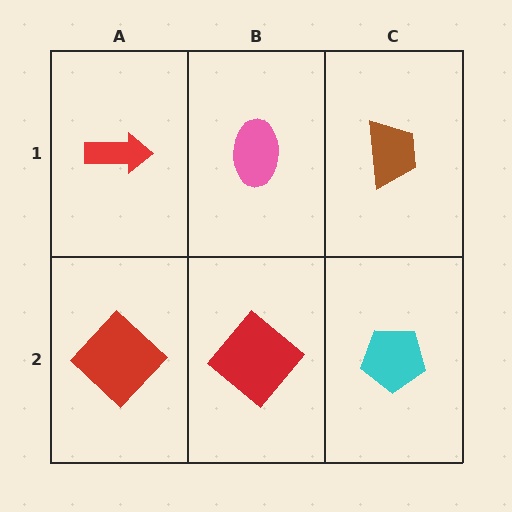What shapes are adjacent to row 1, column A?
A red diamond (row 2, column A), a pink ellipse (row 1, column B).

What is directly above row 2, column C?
A brown trapezoid.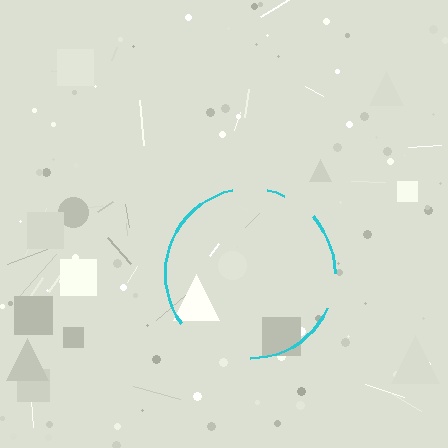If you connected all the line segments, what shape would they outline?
They would outline a circle.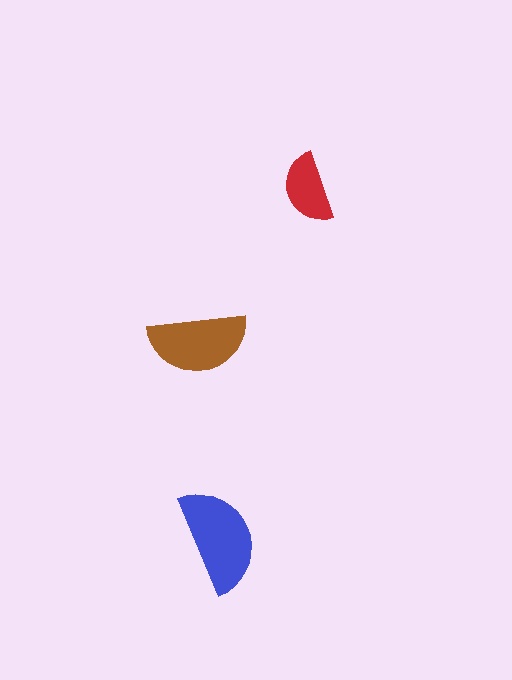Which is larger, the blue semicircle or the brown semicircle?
The blue one.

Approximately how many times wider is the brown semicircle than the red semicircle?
About 1.5 times wider.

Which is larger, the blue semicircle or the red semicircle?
The blue one.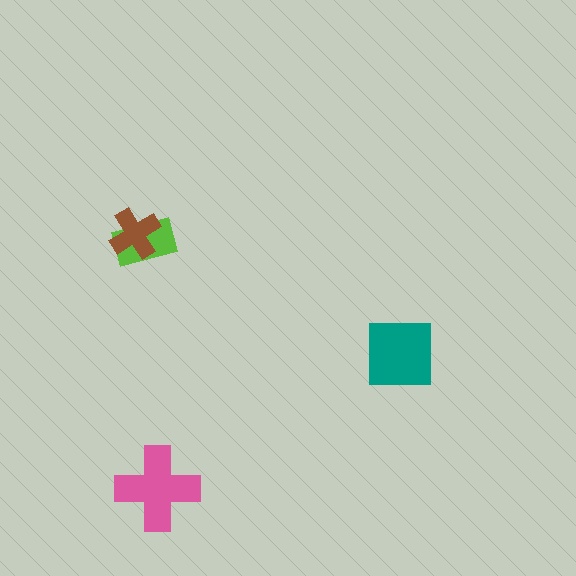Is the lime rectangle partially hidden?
Yes, it is partially covered by another shape.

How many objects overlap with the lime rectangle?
1 object overlaps with the lime rectangle.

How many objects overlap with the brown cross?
1 object overlaps with the brown cross.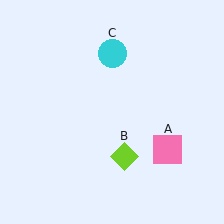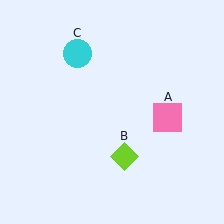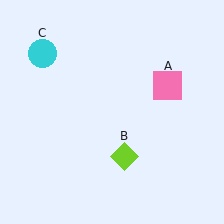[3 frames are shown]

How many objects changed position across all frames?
2 objects changed position: pink square (object A), cyan circle (object C).